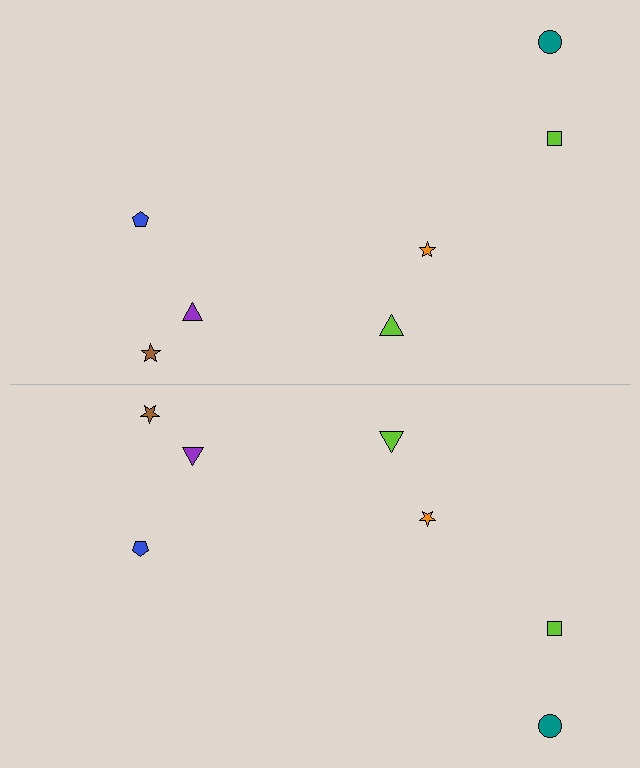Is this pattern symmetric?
Yes, this pattern has bilateral (reflection) symmetry.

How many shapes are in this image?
There are 14 shapes in this image.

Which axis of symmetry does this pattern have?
The pattern has a horizontal axis of symmetry running through the center of the image.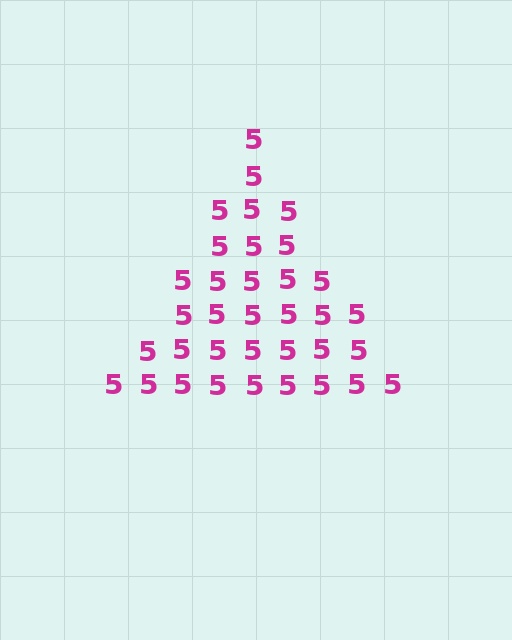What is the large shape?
The large shape is a triangle.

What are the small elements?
The small elements are digit 5's.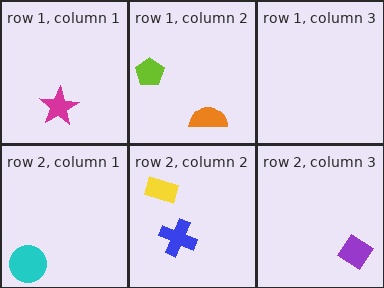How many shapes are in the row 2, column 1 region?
1.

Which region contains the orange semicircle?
The row 1, column 2 region.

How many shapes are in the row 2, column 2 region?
2.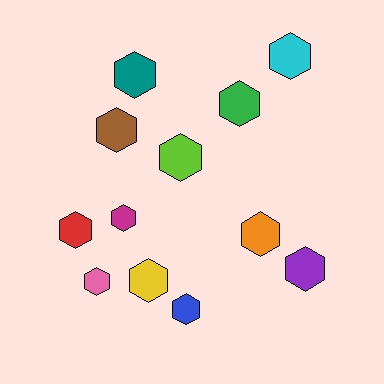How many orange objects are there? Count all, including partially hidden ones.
There is 1 orange object.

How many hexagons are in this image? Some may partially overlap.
There are 12 hexagons.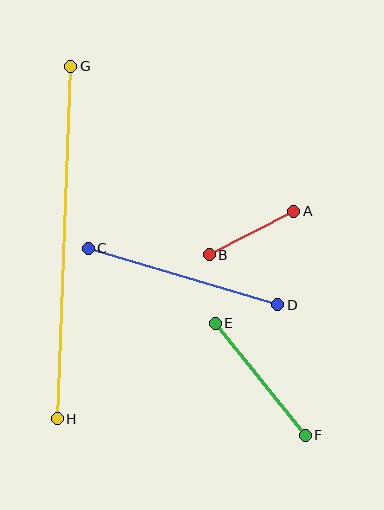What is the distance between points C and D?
The distance is approximately 198 pixels.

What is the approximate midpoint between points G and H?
The midpoint is at approximately (64, 242) pixels.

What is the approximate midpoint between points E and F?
The midpoint is at approximately (260, 379) pixels.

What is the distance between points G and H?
The distance is approximately 353 pixels.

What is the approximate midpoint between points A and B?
The midpoint is at approximately (252, 233) pixels.